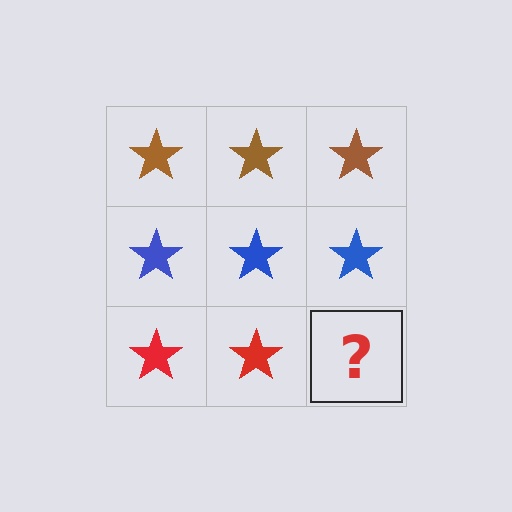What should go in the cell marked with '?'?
The missing cell should contain a red star.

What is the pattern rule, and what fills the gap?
The rule is that each row has a consistent color. The gap should be filled with a red star.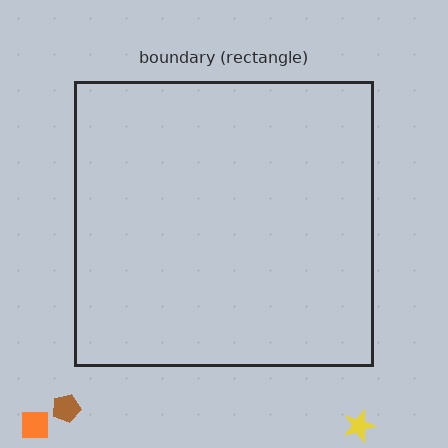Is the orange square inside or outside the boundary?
Outside.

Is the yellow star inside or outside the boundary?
Outside.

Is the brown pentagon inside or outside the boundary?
Outside.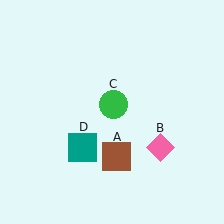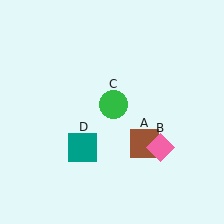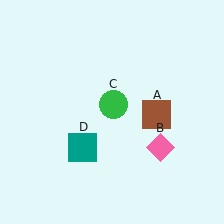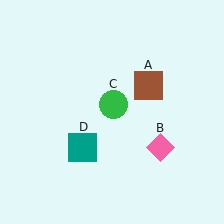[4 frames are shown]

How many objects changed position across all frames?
1 object changed position: brown square (object A).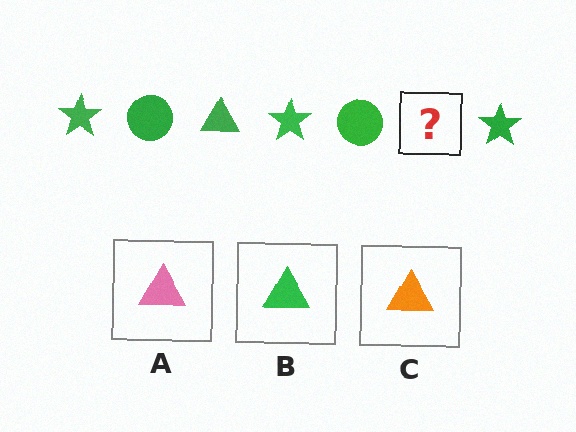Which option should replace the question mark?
Option B.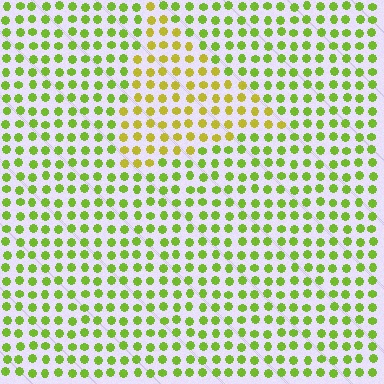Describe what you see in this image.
The image is filled with small lime elements in a uniform arrangement. A triangle-shaped region is visible where the elements are tinted to a slightly different hue, forming a subtle color boundary.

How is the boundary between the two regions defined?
The boundary is defined purely by a slight shift in hue (about 32 degrees). Spacing, size, and orientation are identical on both sides.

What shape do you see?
I see a triangle.